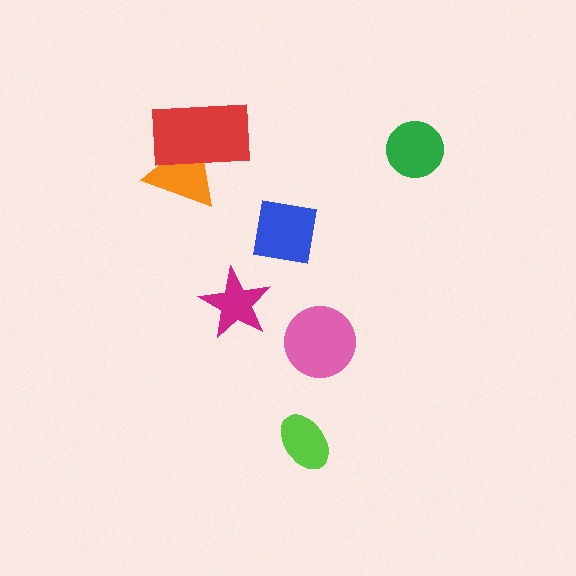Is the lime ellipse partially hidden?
No, no other shape covers it.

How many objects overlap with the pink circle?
0 objects overlap with the pink circle.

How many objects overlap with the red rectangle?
1 object overlaps with the red rectangle.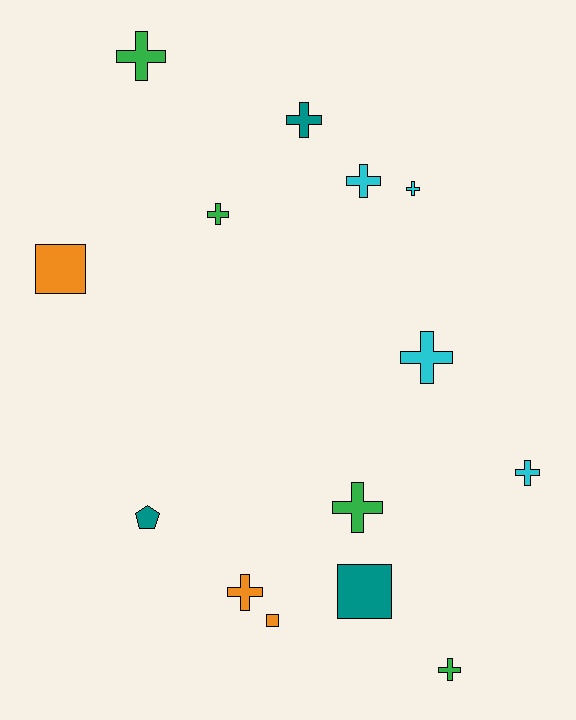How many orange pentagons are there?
There are no orange pentagons.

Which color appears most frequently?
Green, with 4 objects.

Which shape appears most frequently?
Cross, with 10 objects.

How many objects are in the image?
There are 14 objects.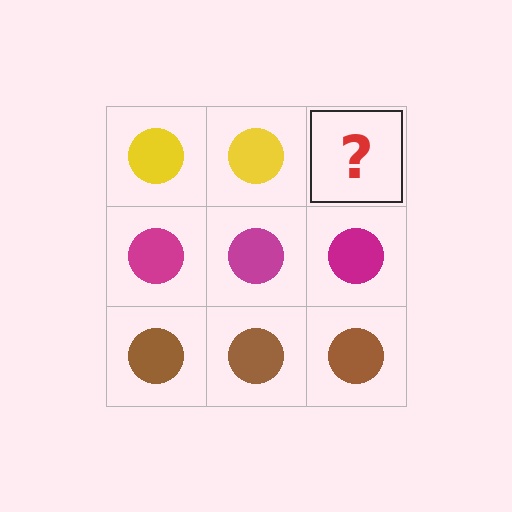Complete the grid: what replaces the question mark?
The question mark should be replaced with a yellow circle.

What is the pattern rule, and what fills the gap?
The rule is that each row has a consistent color. The gap should be filled with a yellow circle.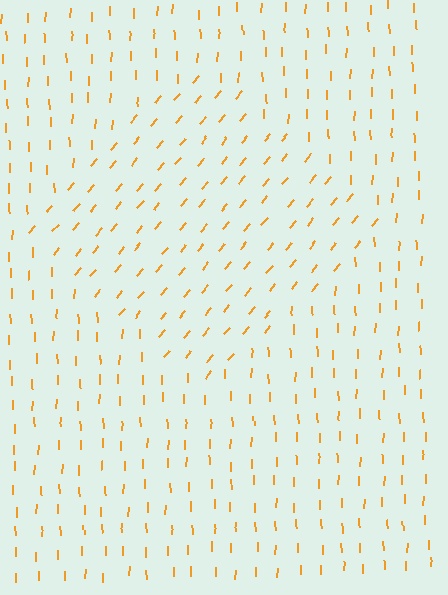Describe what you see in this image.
The image is filled with small orange line segments. A diamond region in the image has lines oriented differently from the surrounding lines, creating a visible texture boundary.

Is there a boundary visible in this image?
Yes, there is a texture boundary formed by a change in line orientation.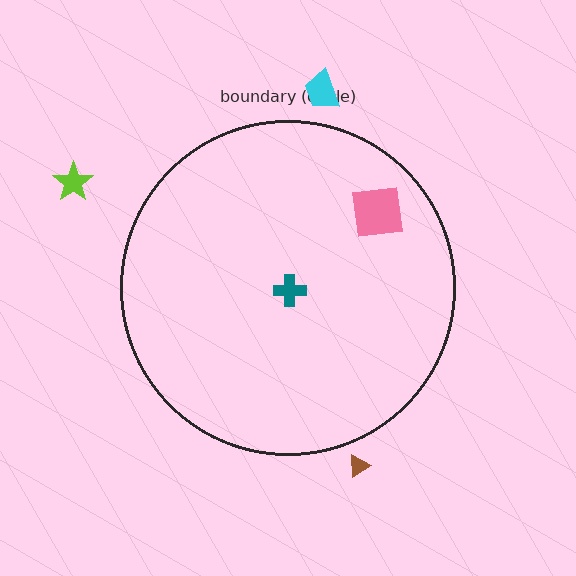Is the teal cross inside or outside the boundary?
Inside.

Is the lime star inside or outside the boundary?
Outside.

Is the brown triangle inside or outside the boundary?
Outside.